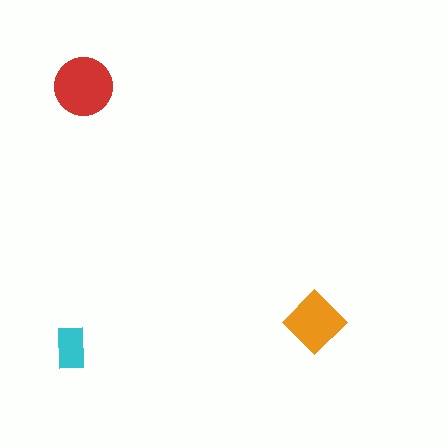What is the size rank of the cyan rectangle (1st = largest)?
3rd.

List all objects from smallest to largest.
The cyan rectangle, the orange diamond, the red circle.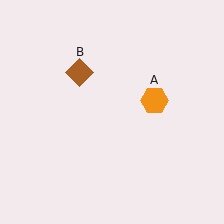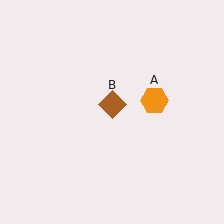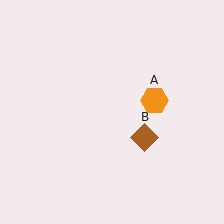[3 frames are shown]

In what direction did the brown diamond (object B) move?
The brown diamond (object B) moved down and to the right.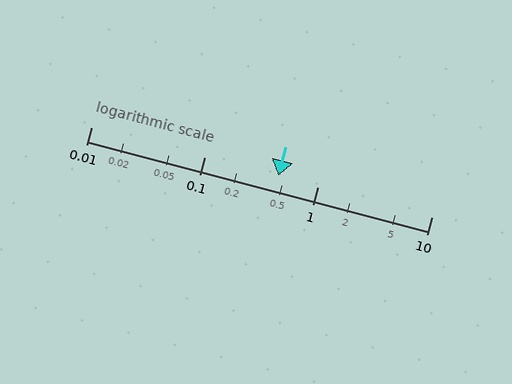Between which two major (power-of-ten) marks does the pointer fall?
The pointer is between 0.1 and 1.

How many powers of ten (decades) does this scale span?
The scale spans 3 decades, from 0.01 to 10.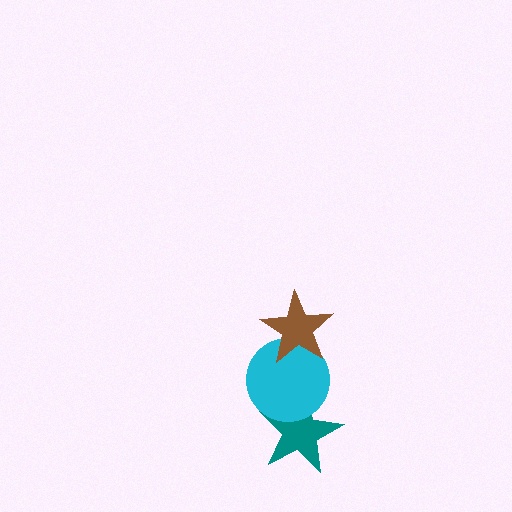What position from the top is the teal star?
The teal star is 3rd from the top.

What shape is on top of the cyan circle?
The brown star is on top of the cyan circle.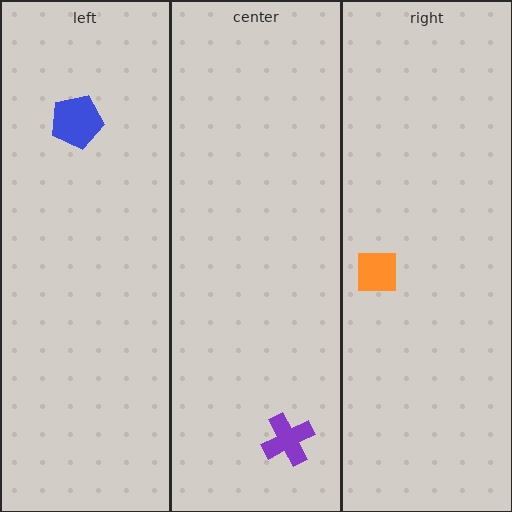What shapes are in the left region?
The blue pentagon.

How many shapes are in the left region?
1.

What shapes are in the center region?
The purple cross.